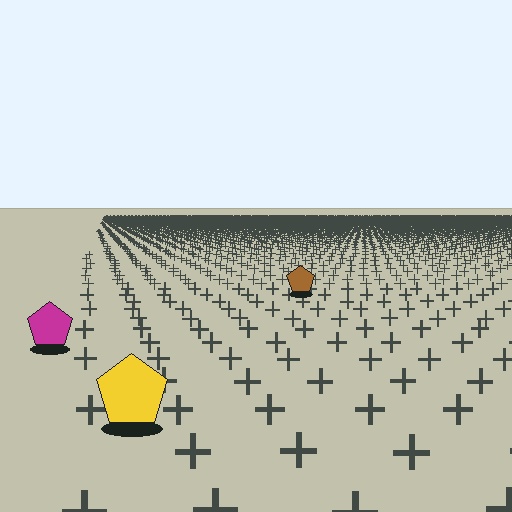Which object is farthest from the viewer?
The brown pentagon is farthest from the viewer. It appears smaller and the ground texture around it is denser.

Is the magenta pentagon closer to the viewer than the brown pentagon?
Yes. The magenta pentagon is closer — you can tell from the texture gradient: the ground texture is coarser near it.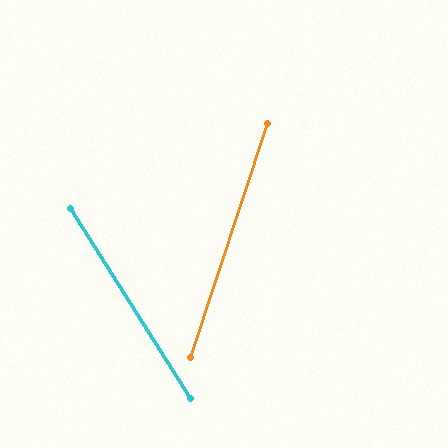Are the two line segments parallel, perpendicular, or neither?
Neither parallel nor perpendicular — they differ by about 50°.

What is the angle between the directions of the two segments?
Approximately 50 degrees.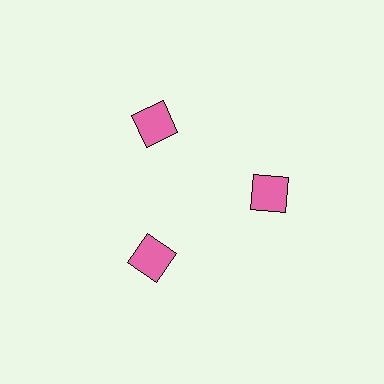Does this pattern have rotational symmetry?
Yes, this pattern has 3-fold rotational symmetry. It looks the same after rotating 120 degrees around the center.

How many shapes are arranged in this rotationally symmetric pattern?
There are 3 shapes, arranged in 3 groups of 1.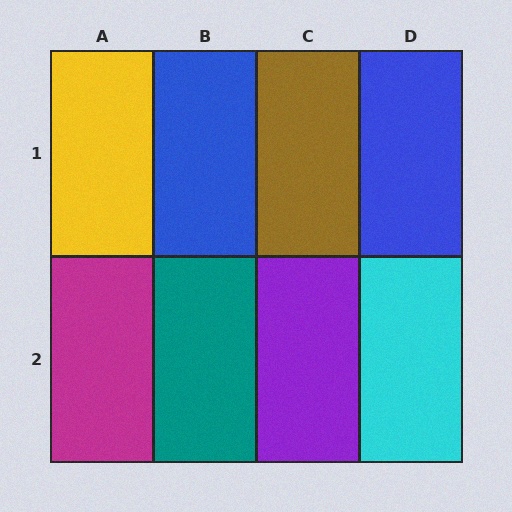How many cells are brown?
1 cell is brown.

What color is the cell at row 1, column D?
Blue.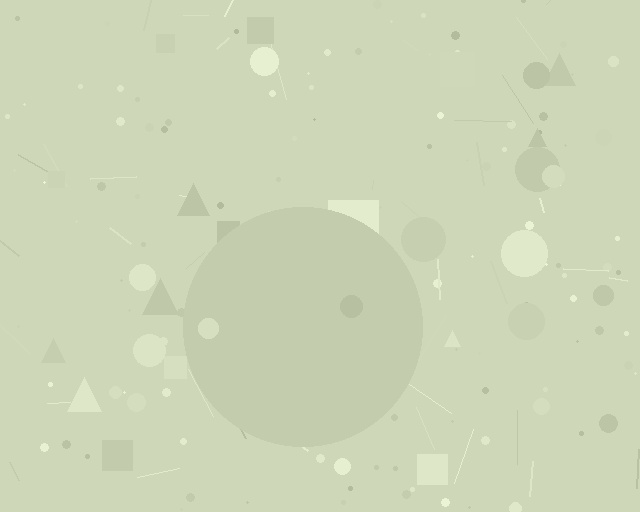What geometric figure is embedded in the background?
A circle is embedded in the background.